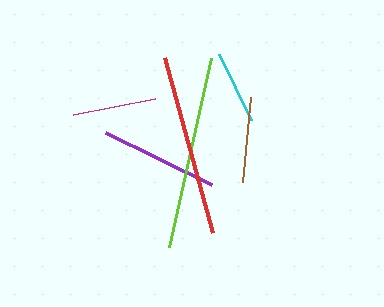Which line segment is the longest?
The lime line is the longest at approximately 194 pixels.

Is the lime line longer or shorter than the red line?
The lime line is longer than the red line.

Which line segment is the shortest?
The cyan line is the shortest at approximately 73 pixels.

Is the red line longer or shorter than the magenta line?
The red line is longer than the magenta line.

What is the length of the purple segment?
The purple segment is approximately 118 pixels long.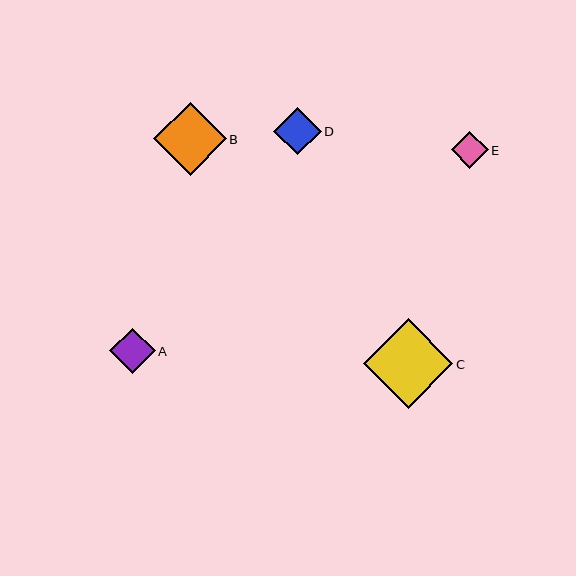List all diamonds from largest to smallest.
From largest to smallest: C, B, D, A, E.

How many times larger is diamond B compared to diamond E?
Diamond B is approximately 2.0 times the size of diamond E.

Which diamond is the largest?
Diamond C is the largest with a size of approximately 89 pixels.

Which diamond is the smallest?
Diamond E is the smallest with a size of approximately 36 pixels.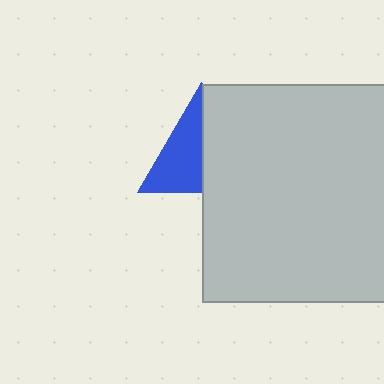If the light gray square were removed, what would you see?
You would see the complete blue triangle.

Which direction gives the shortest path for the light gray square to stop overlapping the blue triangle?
Moving right gives the shortest separation.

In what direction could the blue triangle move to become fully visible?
The blue triangle could move left. That would shift it out from behind the light gray square entirely.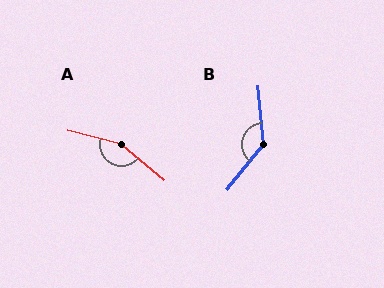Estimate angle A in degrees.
Approximately 154 degrees.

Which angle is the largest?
A, at approximately 154 degrees.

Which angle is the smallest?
B, at approximately 136 degrees.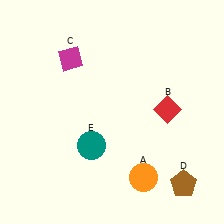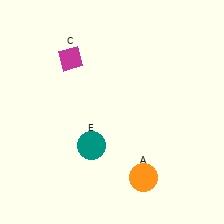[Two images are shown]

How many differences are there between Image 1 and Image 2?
There are 2 differences between the two images.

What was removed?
The brown pentagon (D), the red diamond (B) were removed in Image 2.